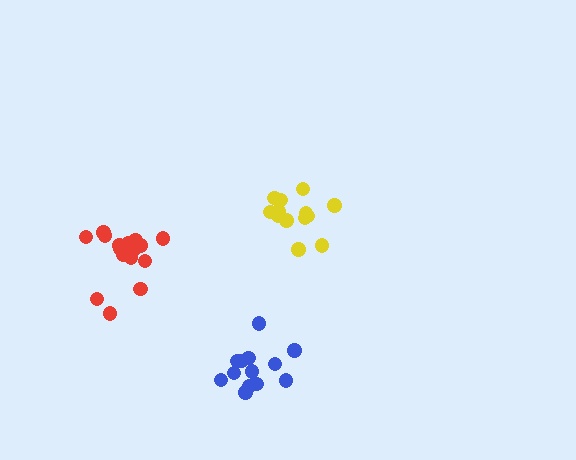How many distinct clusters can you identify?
There are 3 distinct clusters.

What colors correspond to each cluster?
The clusters are colored: yellow, red, blue.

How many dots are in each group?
Group 1: 13 dots, Group 2: 17 dots, Group 3: 14 dots (44 total).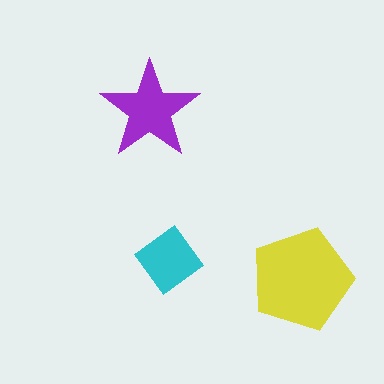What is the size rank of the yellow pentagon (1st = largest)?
1st.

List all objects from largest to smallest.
The yellow pentagon, the purple star, the cyan diamond.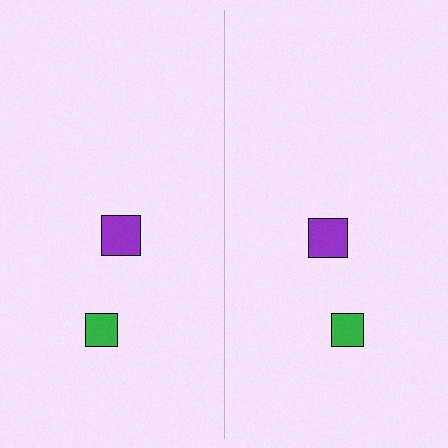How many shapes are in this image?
There are 4 shapes in this image.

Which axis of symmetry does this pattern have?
The pattern has a vertical axis of symmetry running through the center of the image.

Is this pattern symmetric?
Yes, this pattern has bilateral (reflection) symmetry.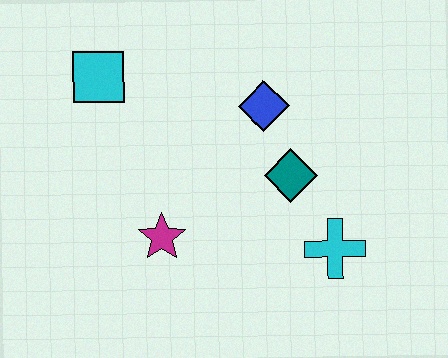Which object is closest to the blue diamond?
The teal diamond is closest to the blue diamond.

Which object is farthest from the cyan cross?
The cyan square is farthest from the cyan cross.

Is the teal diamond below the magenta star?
No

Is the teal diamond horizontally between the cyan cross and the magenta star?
Yes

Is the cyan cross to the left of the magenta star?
No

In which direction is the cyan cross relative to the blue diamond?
The cyan cross is below the blue diamond.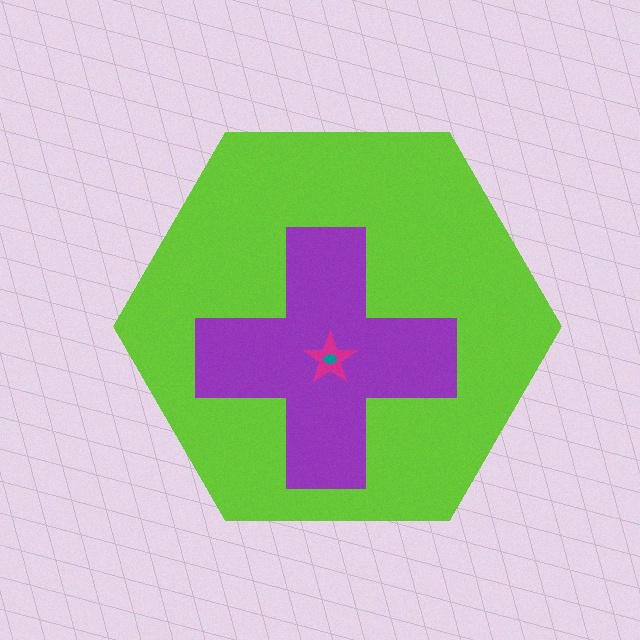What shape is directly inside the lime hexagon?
The purple cross.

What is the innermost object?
The teal ellipse.